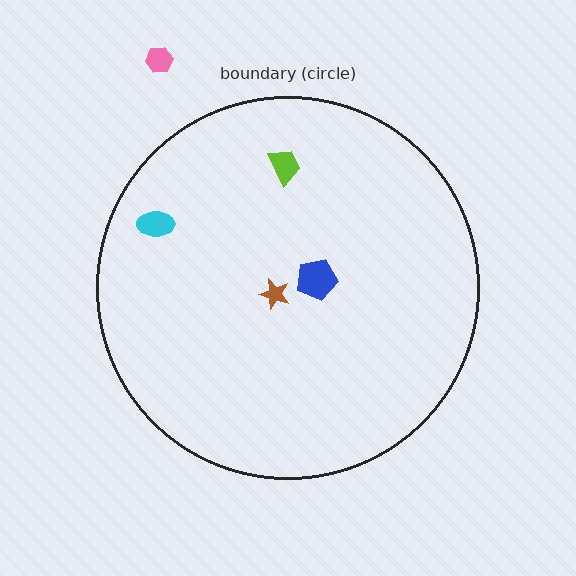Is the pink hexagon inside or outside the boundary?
Outside.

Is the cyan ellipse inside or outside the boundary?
Inside.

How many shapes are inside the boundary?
4 inside, 1 outside.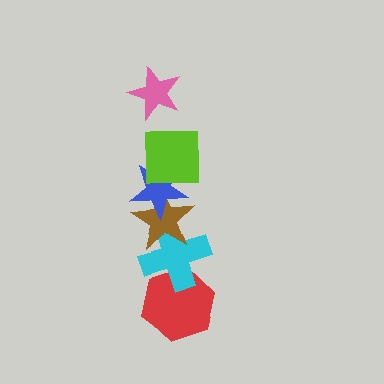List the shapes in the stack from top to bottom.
From top to bottom: the pink star, the lime square, the blue star, the brown star, the cyan cross, the red hexagon.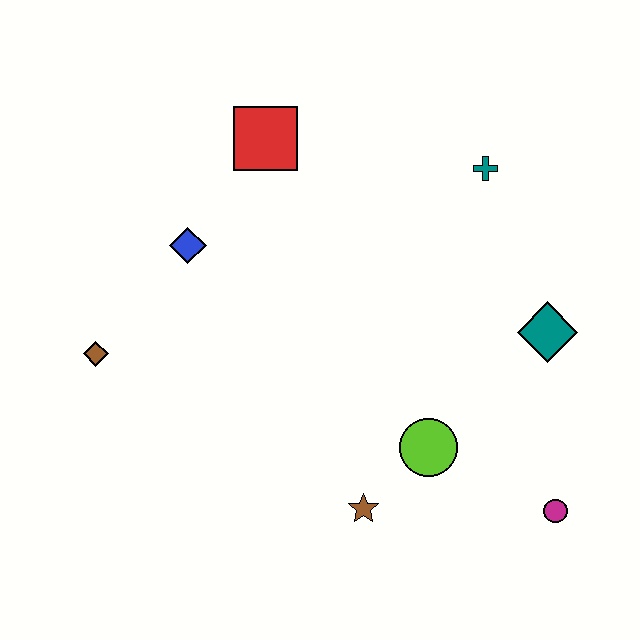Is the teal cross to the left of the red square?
No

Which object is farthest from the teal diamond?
The brown diamond is farthest from the teal diamond.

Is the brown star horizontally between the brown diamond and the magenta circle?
Yes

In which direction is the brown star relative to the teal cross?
The brown star is below the teal cross.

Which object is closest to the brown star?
The lime circle is closest to the brown star.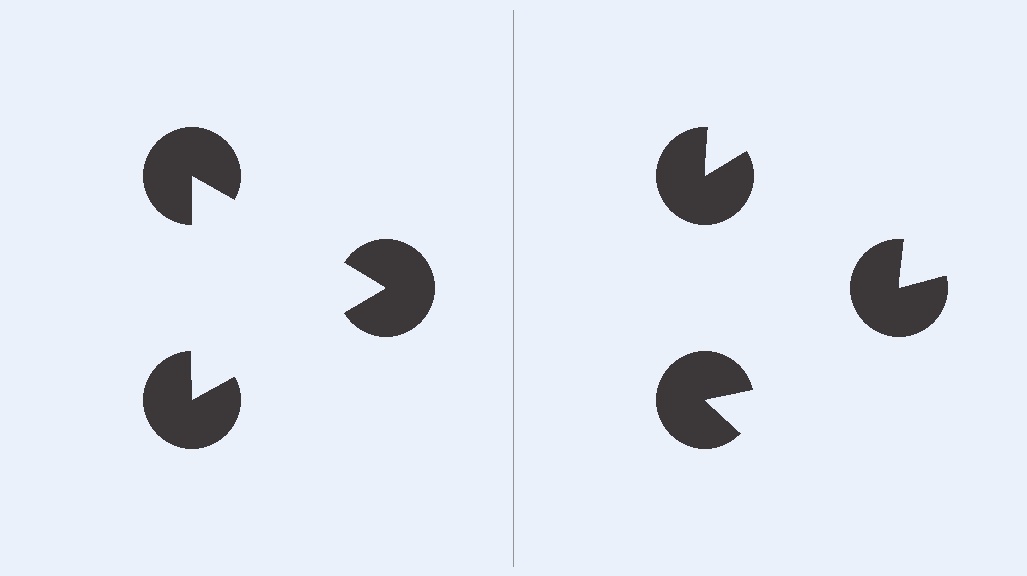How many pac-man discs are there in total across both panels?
6 — 3 on each side.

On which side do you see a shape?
An illusory triangle appears on the left side. On the right side the wedge cuts are rotated, so no coherent shape forms.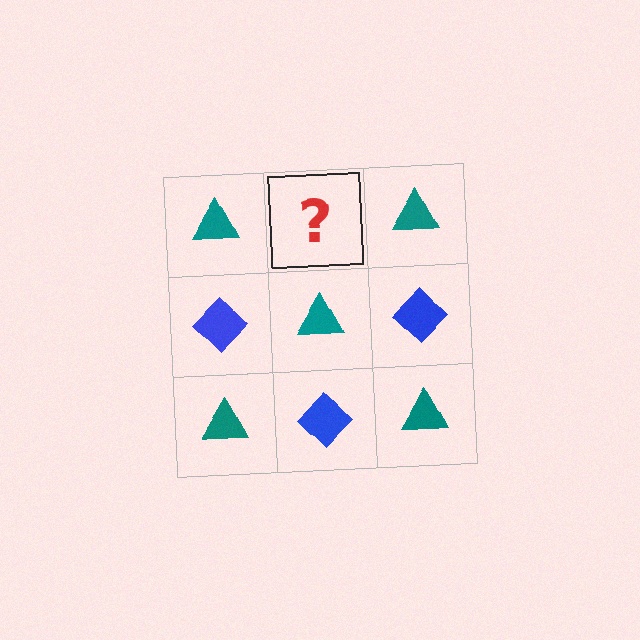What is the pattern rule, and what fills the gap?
The rule is that it alternates teal triangle and blue diamond in a checkerboard pattern. The gap should be filled with a blue diamond.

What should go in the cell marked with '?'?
The missing cell should contain a blue diamond.